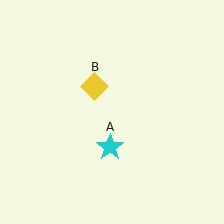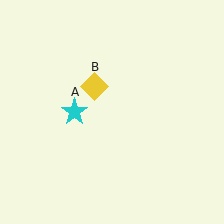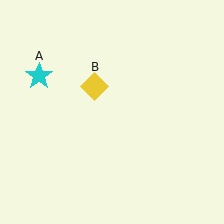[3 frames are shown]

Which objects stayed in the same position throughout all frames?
Yellow diamond (object B) remained stationary.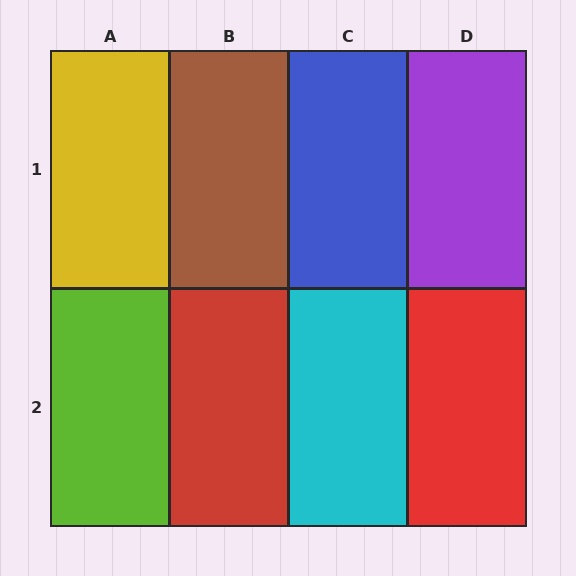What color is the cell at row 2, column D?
Red.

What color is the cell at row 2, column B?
Red.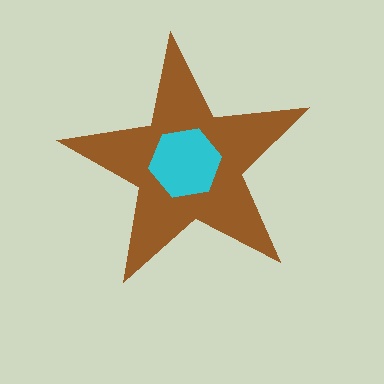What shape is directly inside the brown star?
The cyan hexagon.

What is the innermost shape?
The cyan hexagon.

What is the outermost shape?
The brown star.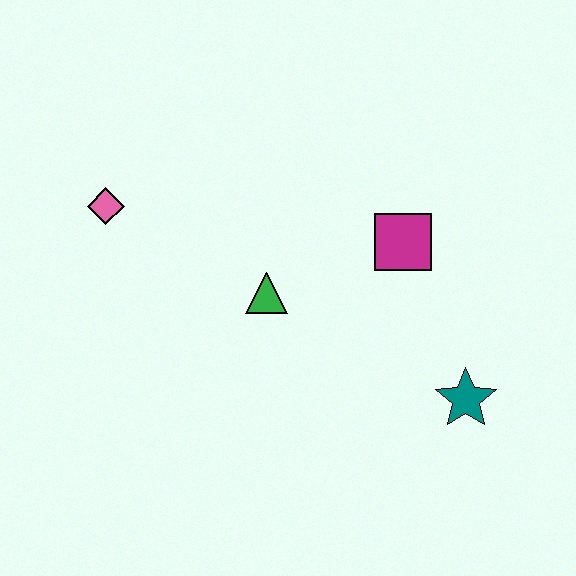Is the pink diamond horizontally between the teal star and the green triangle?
No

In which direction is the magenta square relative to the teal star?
The magenta square is above the teal star.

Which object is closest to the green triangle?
The magenta square is closest to the green triangle.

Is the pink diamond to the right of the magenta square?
No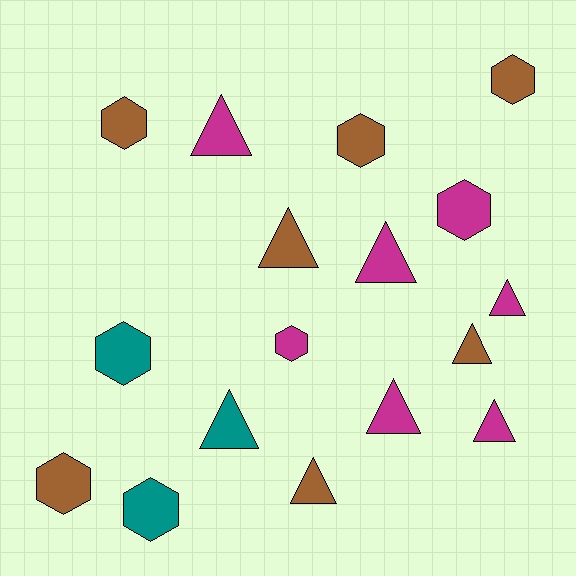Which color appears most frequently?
Brown, with 7 objects.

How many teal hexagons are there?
There are 2 teal hexagons.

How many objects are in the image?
There are 17 objects.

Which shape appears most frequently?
Triangle, with 9 objects.